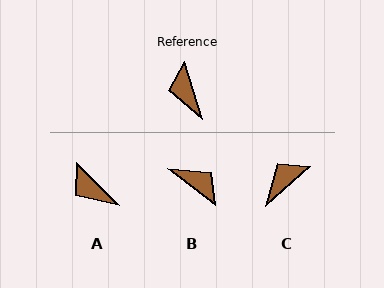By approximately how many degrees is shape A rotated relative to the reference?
Approximately 28 degrees counter-clockwise.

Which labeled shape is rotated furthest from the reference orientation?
B, about 145 degrees away.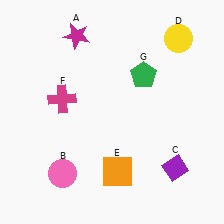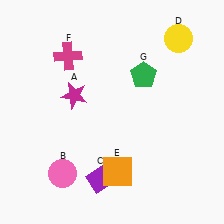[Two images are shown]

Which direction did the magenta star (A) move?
The magenta star (A) moved down.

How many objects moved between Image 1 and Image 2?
3 objects moved between the two images.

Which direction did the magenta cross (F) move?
The magenta cross (F) moved up.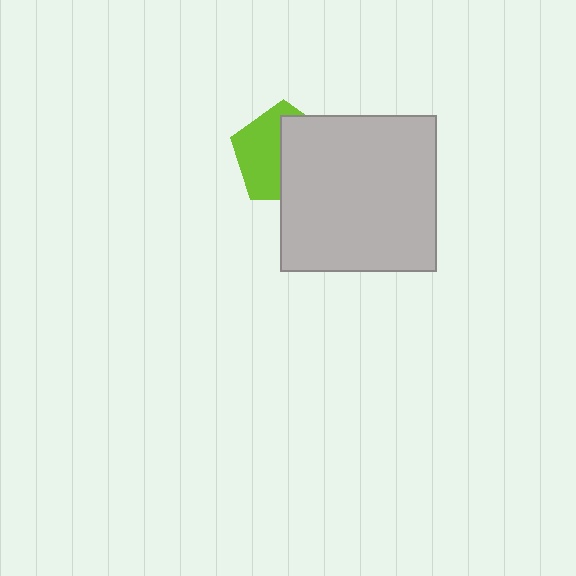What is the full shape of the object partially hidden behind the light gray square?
The partially hidden object is a lime pentagon.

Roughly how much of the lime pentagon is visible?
About half of it is visible (roughly 48%).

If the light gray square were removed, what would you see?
You would see the complete lime pentagon.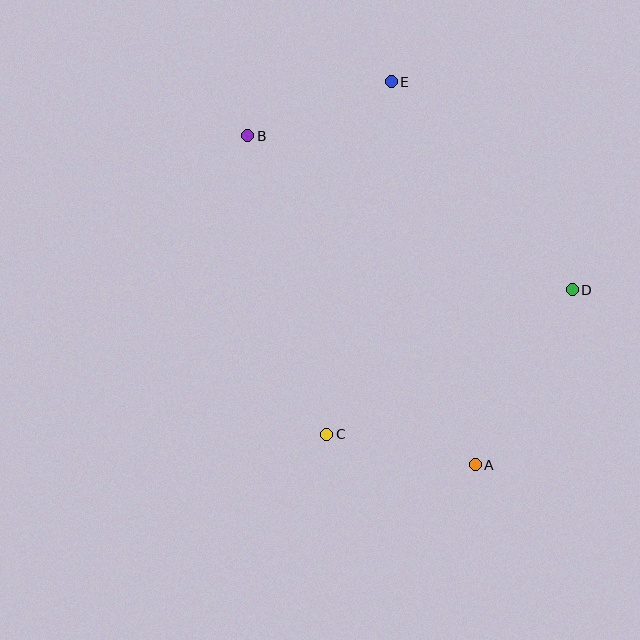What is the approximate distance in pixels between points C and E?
The distance between C and E is approximately 358 pixels.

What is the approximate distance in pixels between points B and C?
The distance between B and C is approximately 309 pixels.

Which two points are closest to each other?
Points A and C are closest to each other.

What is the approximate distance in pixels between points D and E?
The distance between D and E is approximately 275 pixels.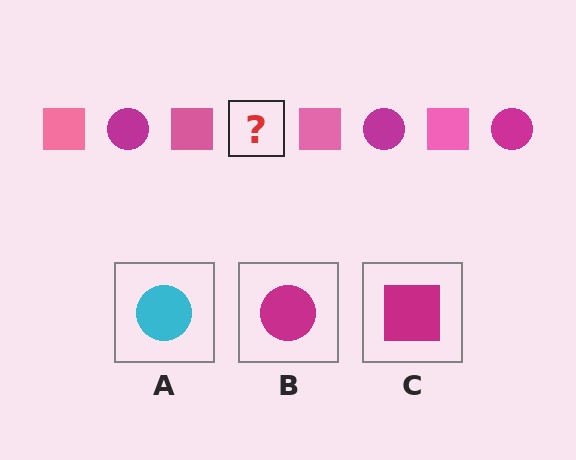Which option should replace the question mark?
Option B.